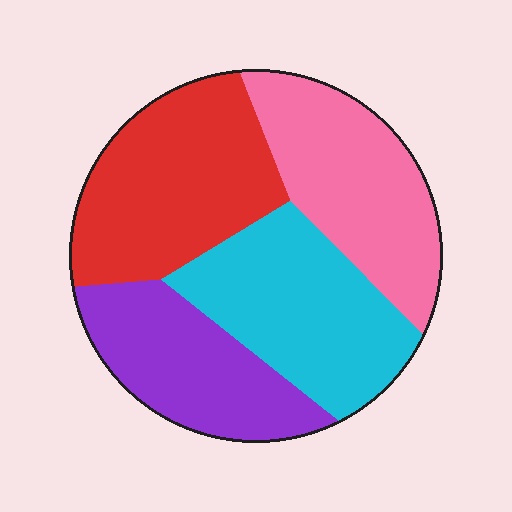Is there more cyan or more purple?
Cyan.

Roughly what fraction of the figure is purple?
Purple takes up about one fifth (1/5) of the figure.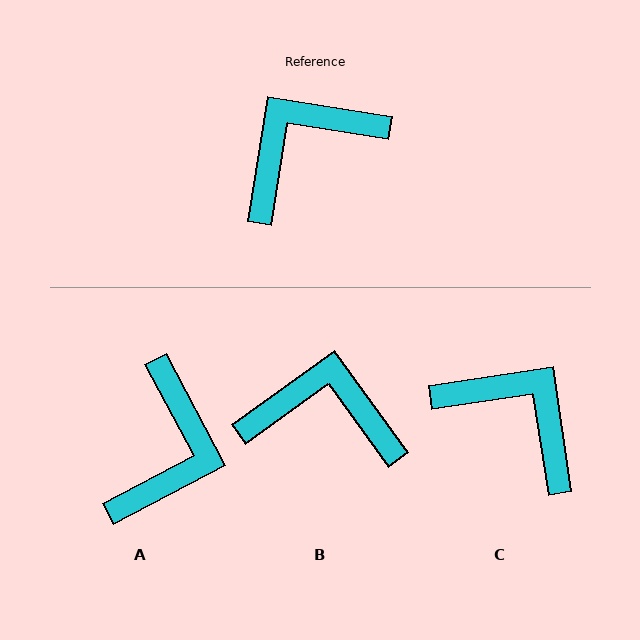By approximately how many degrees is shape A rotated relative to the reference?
Approximately 143 degrees clockwise.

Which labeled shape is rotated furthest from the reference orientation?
A, about 143 degrees away.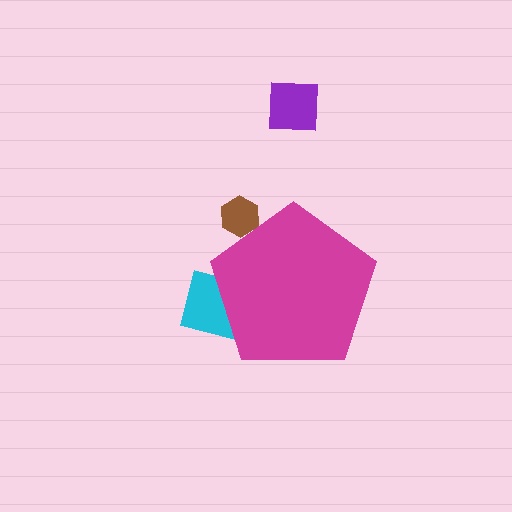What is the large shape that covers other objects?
A magenta pentagon.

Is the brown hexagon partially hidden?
Yes, the brown hexagon is partially hidden behind the magenta pentagon.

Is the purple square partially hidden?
No, the purple square is fully visible.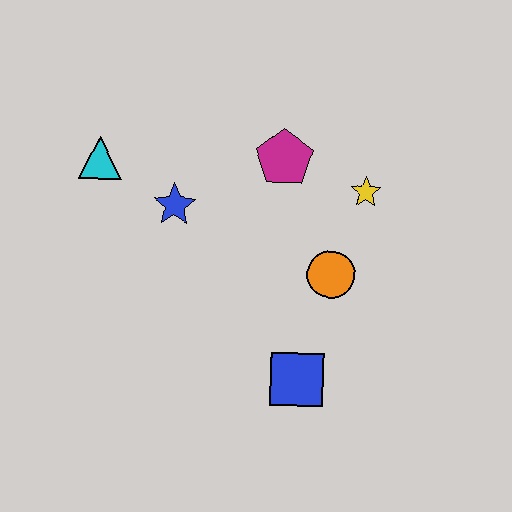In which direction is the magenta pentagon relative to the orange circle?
The magenta pentagon is above the orange circle.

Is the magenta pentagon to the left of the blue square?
Yes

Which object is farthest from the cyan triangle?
The blue square is farthest from the cyan triangle.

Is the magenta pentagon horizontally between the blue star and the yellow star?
Yes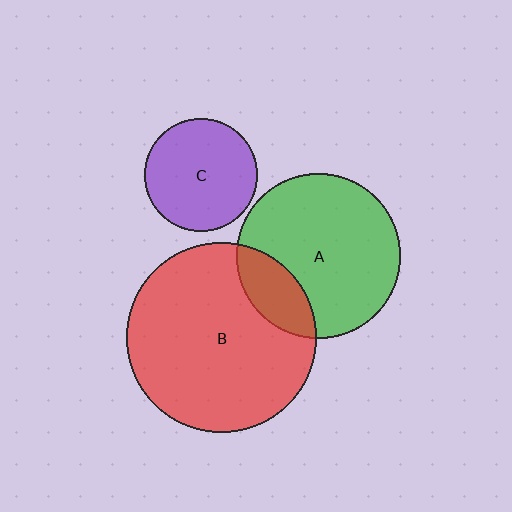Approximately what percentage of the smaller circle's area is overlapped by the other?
Approximately 20%.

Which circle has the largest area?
Circle B (red).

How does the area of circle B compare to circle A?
Approximately 1.3 times.